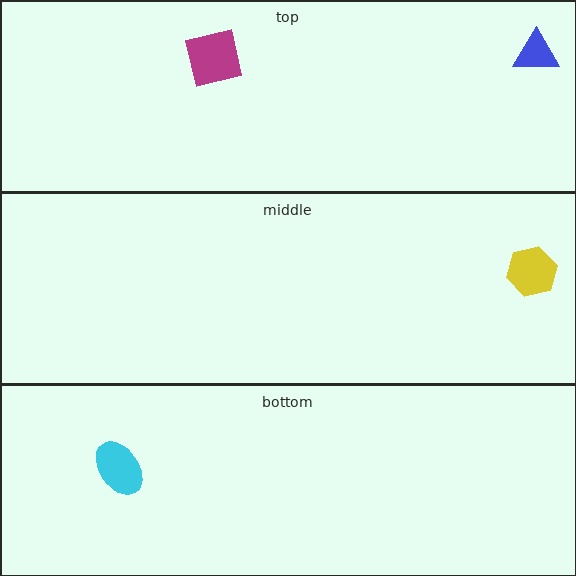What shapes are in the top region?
The blue triangle, the magenta square.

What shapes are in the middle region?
The yellow hexagon.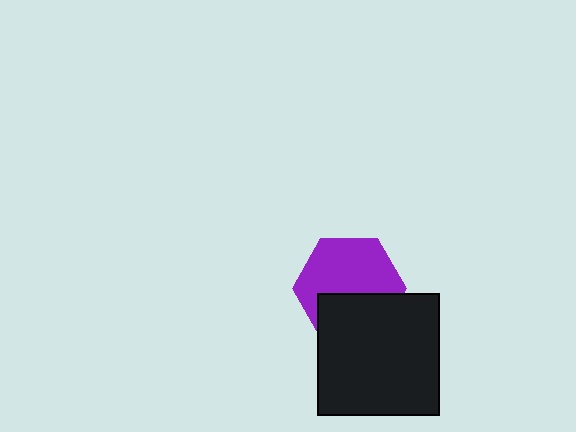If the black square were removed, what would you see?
You would see the complete purple hexagon.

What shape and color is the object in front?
The object in front is a black square.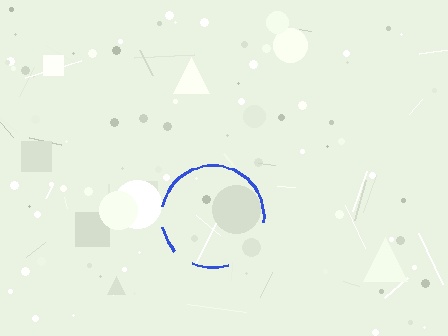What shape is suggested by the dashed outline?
The dashed outline suggests a circle.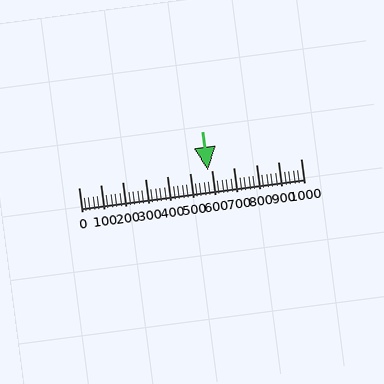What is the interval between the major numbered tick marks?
The major tick marks are spaced 100 units apart.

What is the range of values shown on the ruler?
The ruler shows values from 0 to 1000.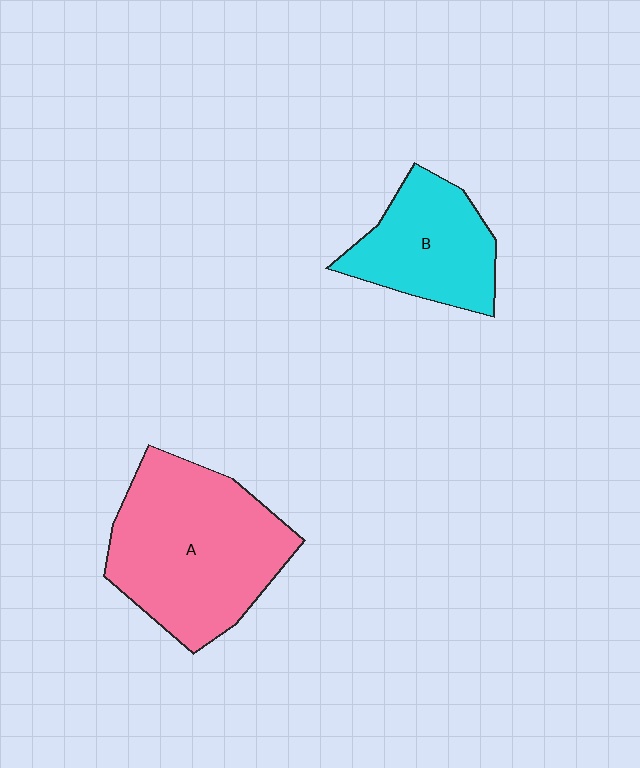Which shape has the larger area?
Shape A (pink).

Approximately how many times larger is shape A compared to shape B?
Approximately 1.7 times.